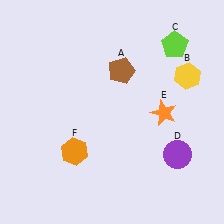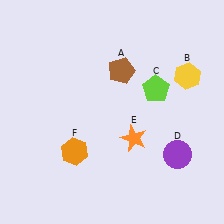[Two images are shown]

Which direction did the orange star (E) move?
The orange star (E) moved left.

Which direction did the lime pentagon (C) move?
The lime pentagon (C) moved down.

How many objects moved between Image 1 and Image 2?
2 objects moved between the two images.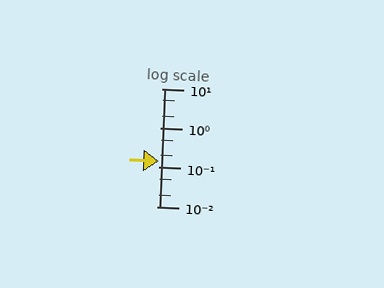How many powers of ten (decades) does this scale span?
The scale spans 3 decades, from 0.01 to 10.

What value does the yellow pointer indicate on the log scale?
The pointer indicates approximately 0.14.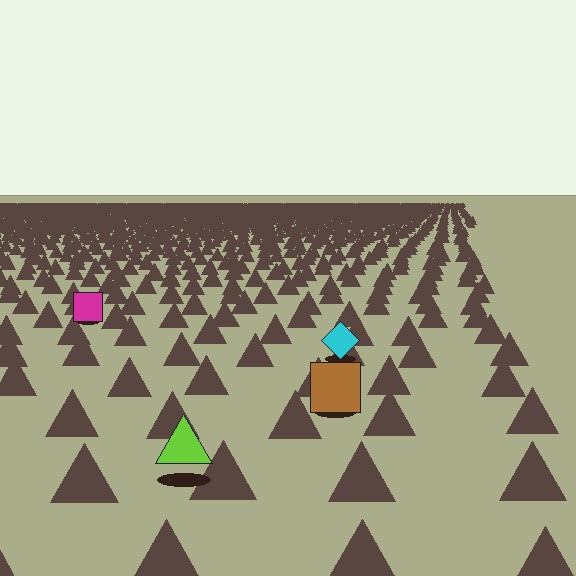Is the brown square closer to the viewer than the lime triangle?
No. The lime triangle is closer — you can tell from the texture gradient: the ground texture is coarser near it.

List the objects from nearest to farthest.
From nearest to farthest: the lime triangle, the brown square, the cyan diamond, the magenta square.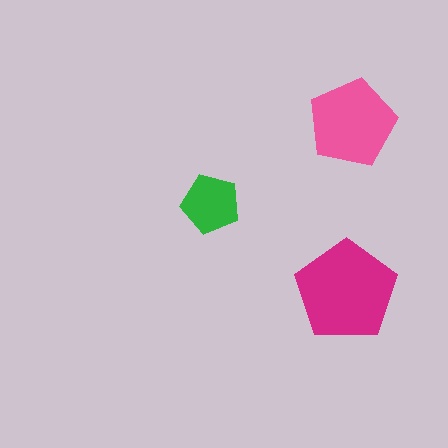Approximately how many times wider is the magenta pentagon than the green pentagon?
About 1.5 times wider.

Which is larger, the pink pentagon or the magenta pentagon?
The magenta one.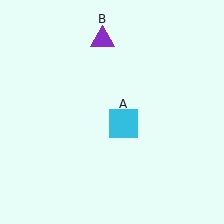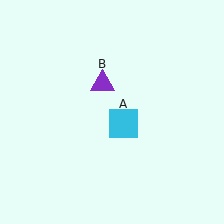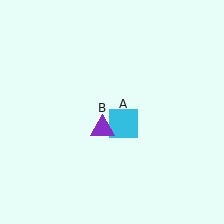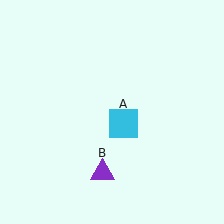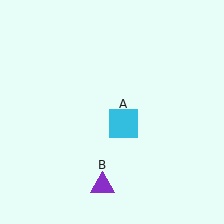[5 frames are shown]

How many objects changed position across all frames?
1 object changed position: purple triangle (object B).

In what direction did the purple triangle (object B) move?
The purple triangle (object B) moved down.